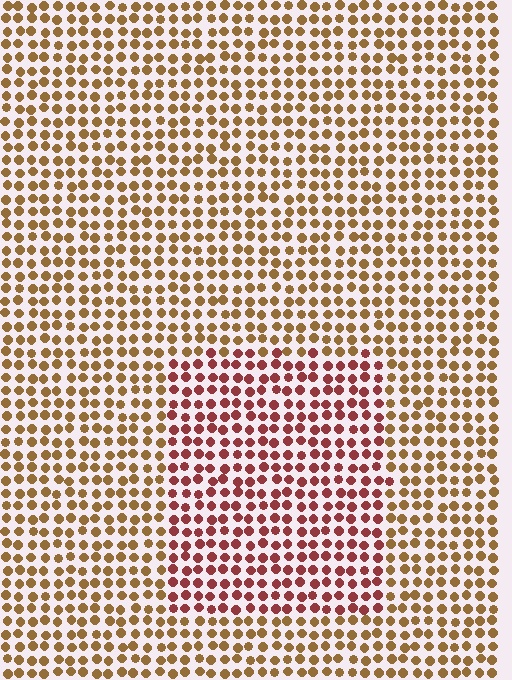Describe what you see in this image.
The image is filled with small brown elements in a uniform arrangement. A rectangle-shaped region is visible where the elements are tinted to a slightly different hue, forming a subtle color boundary.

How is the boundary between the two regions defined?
The boundary is defined purely by a slight shift in hue (about 41 degrees). Spacing, size, and orientation are identical on both sides.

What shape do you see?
I see a rectangle.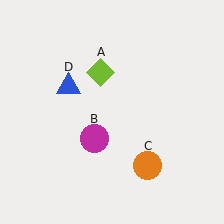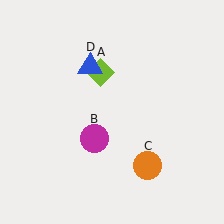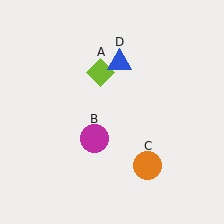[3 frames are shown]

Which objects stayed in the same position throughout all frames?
Lime diamond (object A) and magenta circle (object B) and orange circle (object C) remained stationary.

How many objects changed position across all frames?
1 object changed position: blue triangle (object D).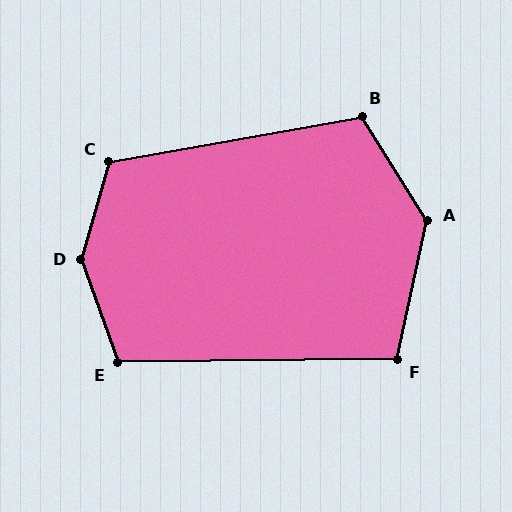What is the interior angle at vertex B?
Approximately 112 degrees (obtuse).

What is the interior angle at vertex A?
Approximately 135 degrees (obtuse).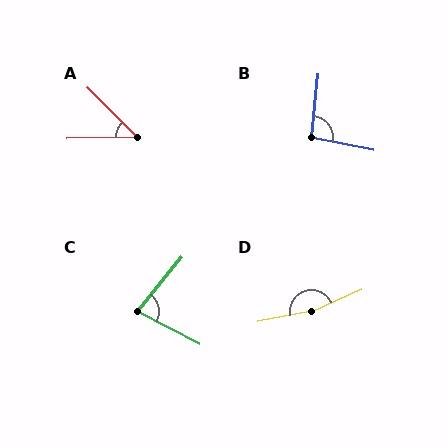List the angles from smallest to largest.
A (46°), C (78°), B (95°), D (167°).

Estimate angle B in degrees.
Approximately 95 degrees.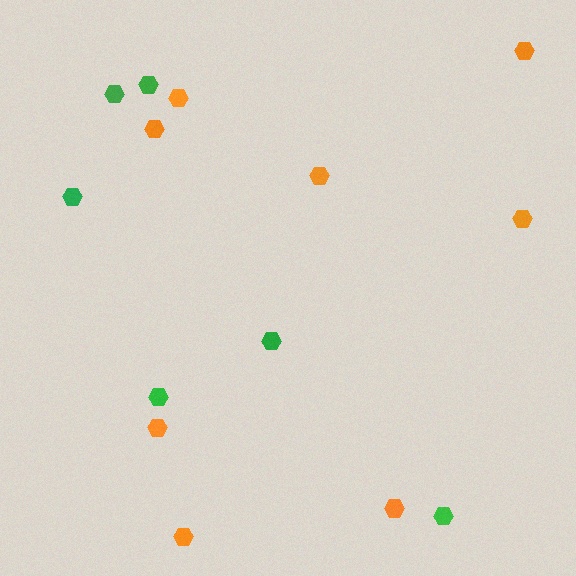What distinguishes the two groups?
There are 2 groups: one group of green hexagons (6) and one group of orange hexagons (8).